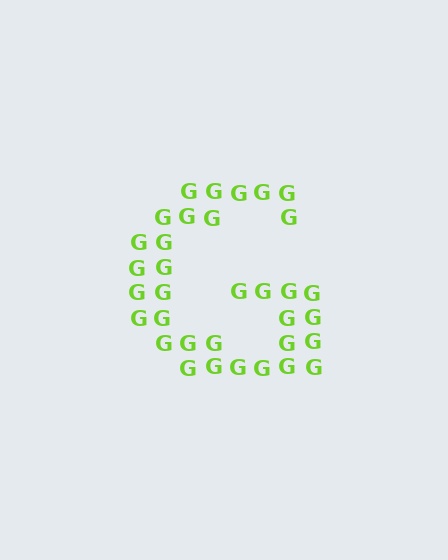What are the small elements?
The small elements are letter G's.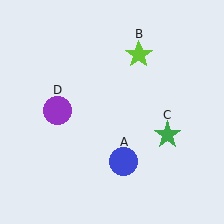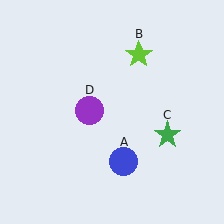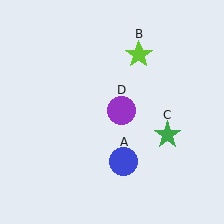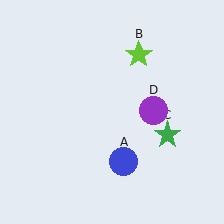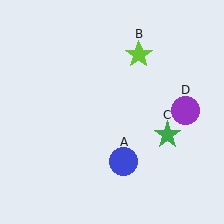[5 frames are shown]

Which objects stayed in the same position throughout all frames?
Blue circle (object A) and lime star (object B) and green star (object C) remained stationary.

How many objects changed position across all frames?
1 object changed position: purple circle (object D).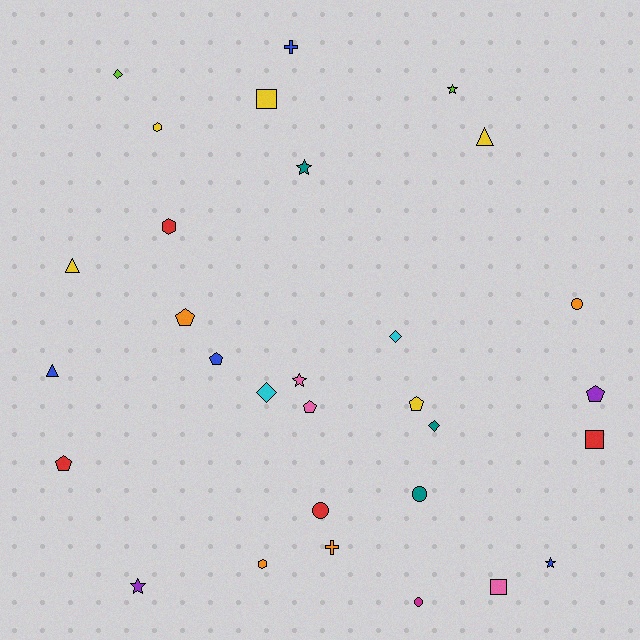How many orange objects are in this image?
There are 4 orange objects.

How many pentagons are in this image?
There are 6 pentagons.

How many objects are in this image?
There are 30 objects.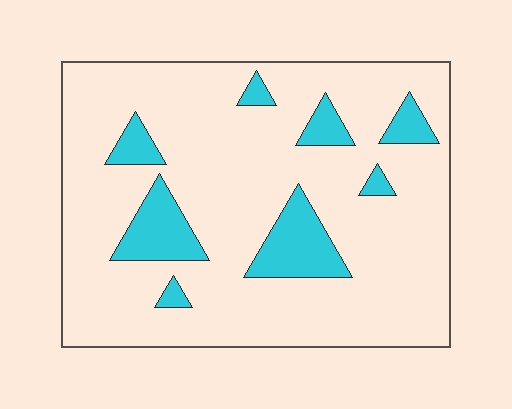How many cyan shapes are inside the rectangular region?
8.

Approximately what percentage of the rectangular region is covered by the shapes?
Approximately 15%.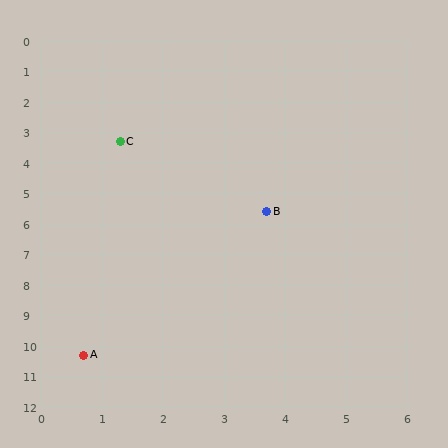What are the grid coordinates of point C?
Point C is at approximately (1.3, 3.3).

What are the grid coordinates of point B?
Point B is at approximately (3.7, 5.6).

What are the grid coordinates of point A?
Point A is at approximately (0.7, 10.3).